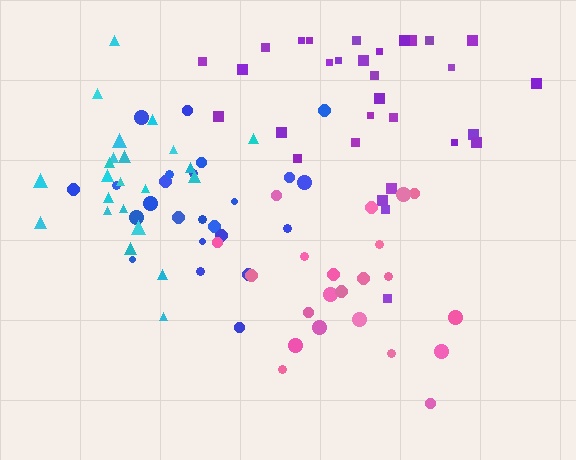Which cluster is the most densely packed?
Cyan.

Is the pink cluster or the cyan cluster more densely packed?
Cyan.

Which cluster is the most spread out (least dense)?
Purple.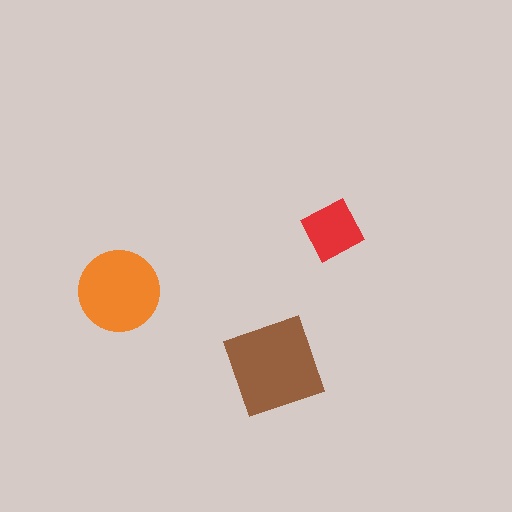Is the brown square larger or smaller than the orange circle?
Larger.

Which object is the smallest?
The red diamond.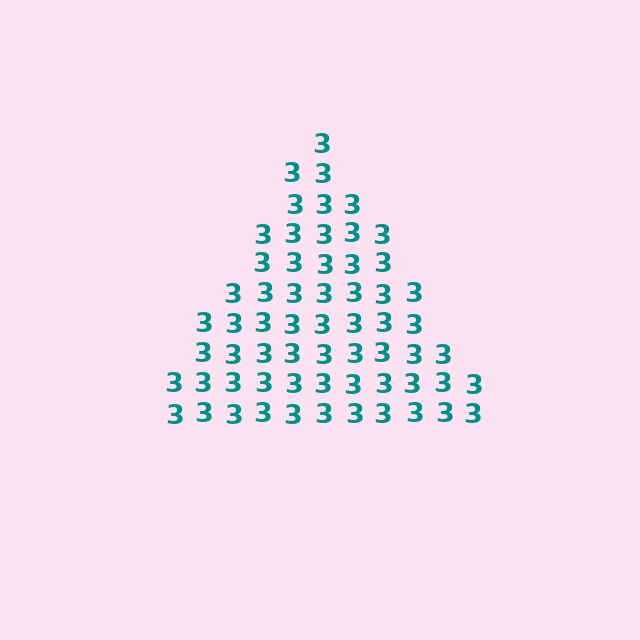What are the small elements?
The small elements are digit 3's.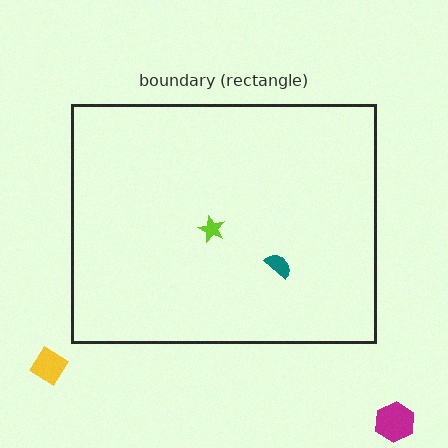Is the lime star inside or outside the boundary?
Inside.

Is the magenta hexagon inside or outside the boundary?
Outside.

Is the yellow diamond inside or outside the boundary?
Outside.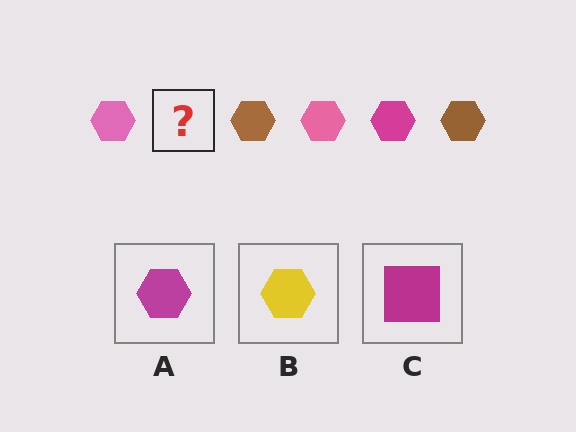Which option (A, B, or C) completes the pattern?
A.